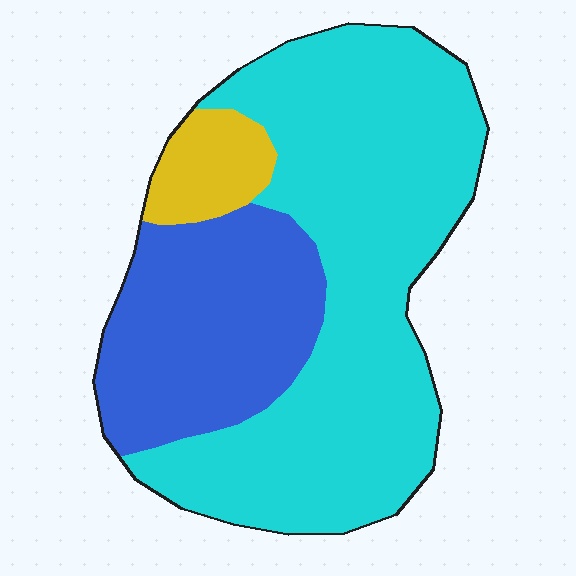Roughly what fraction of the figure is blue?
Blue covers around 30% of the figure.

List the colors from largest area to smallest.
From largest to smallest: cyan, blue, yellow.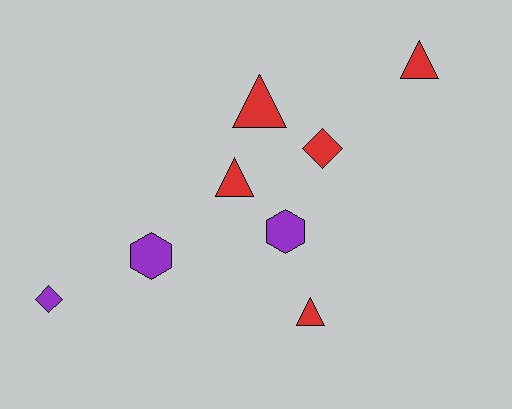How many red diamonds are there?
There is 1 red diamond.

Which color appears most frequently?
Red, with 5 objects.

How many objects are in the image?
There are 8 objects.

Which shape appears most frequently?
Triangle, with 4 objects.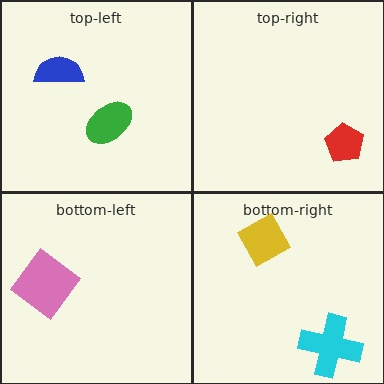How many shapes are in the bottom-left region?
1.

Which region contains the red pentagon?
The top-right region.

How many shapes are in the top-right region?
1.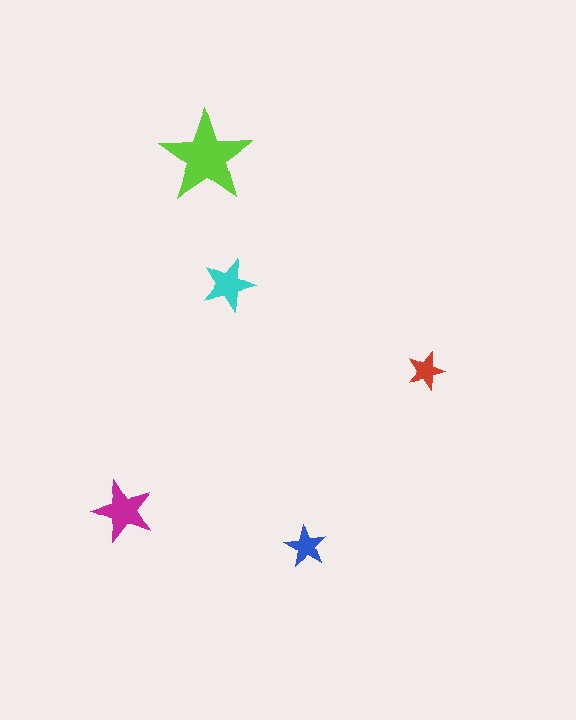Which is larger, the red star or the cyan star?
The cyan one.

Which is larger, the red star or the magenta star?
The magenta one.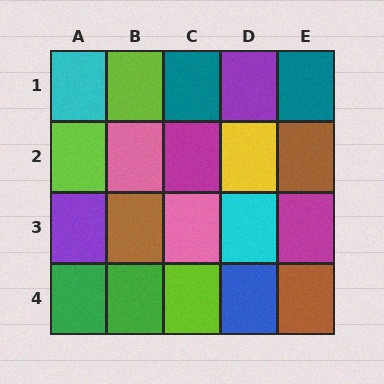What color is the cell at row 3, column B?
Brown.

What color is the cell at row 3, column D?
Cyan.